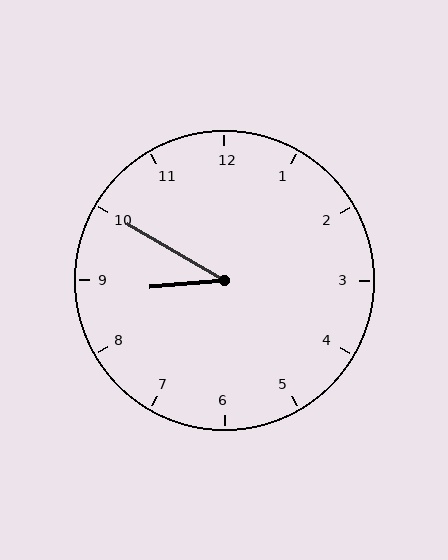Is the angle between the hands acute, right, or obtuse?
It is acute.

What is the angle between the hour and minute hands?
Approximately 35 degrees.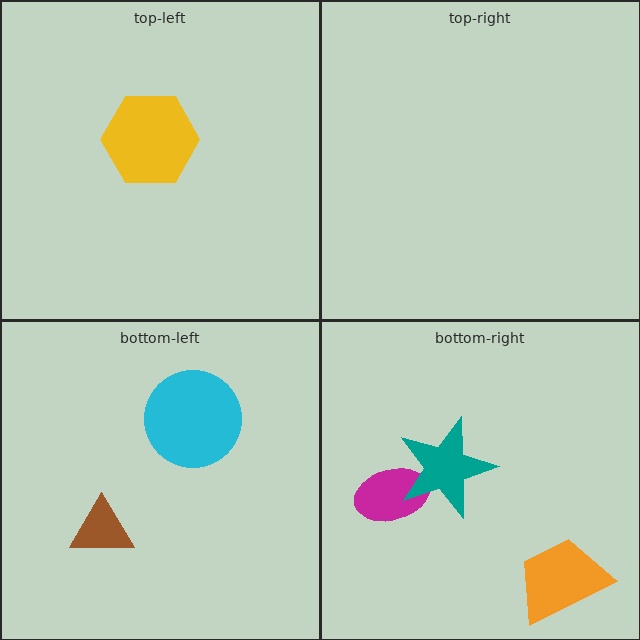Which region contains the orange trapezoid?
The bottom-right region.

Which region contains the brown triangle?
The bottom-left region.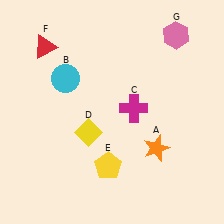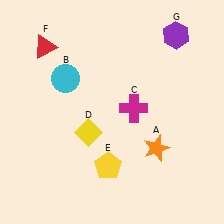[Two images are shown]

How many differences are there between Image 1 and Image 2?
There is 1 difference between the two images.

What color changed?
The hexagon (G) changed from pink in Image 1 to purple in Image 2.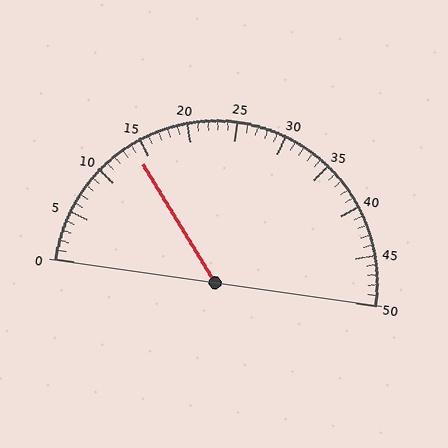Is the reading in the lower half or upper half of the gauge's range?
The reading is in the lower half of the range (0 to 50).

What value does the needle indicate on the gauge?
The needle indicates approximately 14.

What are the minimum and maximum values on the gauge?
The gauge ranges from 0 to 50.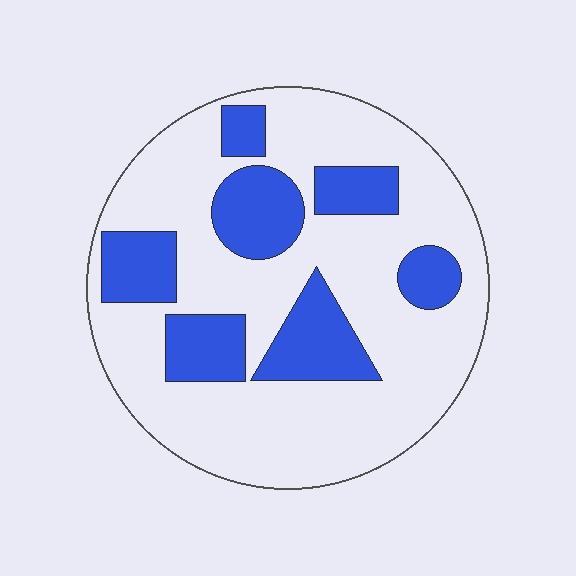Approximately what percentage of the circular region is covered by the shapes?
Approximately 30%.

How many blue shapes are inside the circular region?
7.